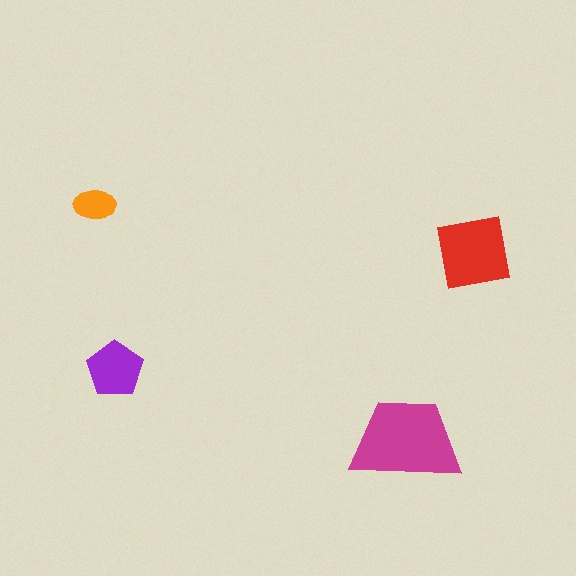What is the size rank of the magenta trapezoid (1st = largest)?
1st.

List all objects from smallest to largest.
The orange ellipse, the purple pentagon, the red square, the magenta trapezoid.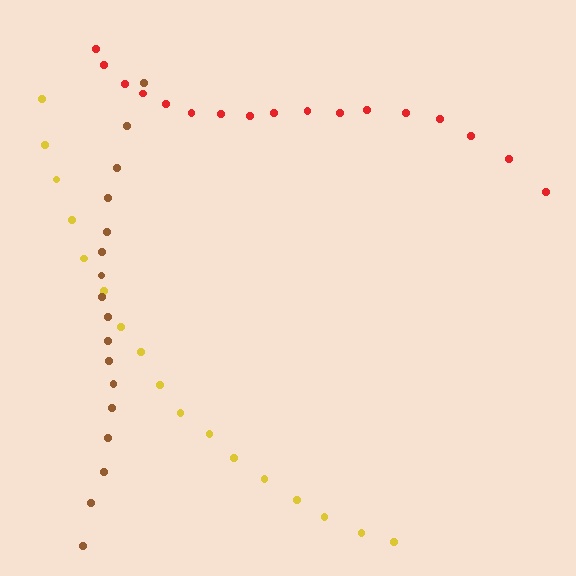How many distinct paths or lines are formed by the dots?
There are 3 distinct paths.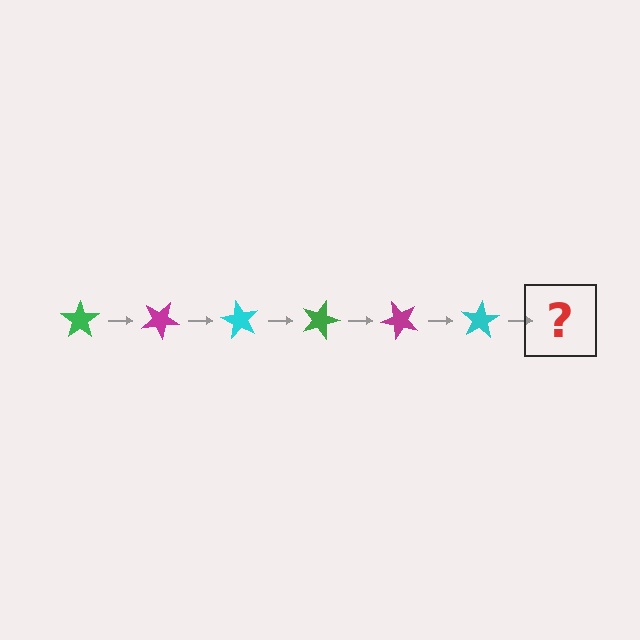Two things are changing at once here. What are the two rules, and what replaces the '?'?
The two rules are that it rotates 30 degrees each step and the color cycles through green, magenta, and cyan. The '?' should be a green star, rotated 180 degrees from the start.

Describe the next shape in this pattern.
It should be a green star, rotated 180 degrees from the start.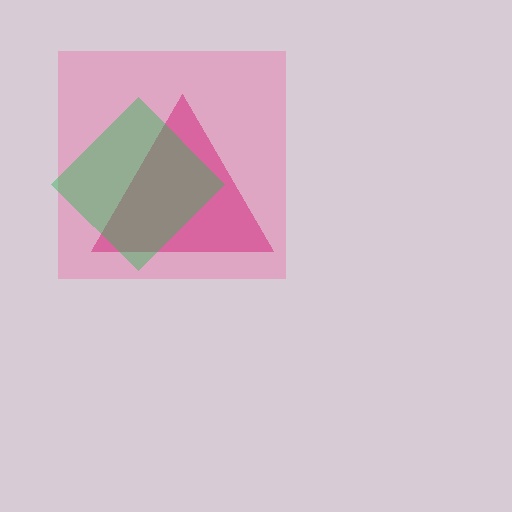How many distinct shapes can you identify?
There are 3 distinct shapes: a pink square, a magenta triangle, a green diamond.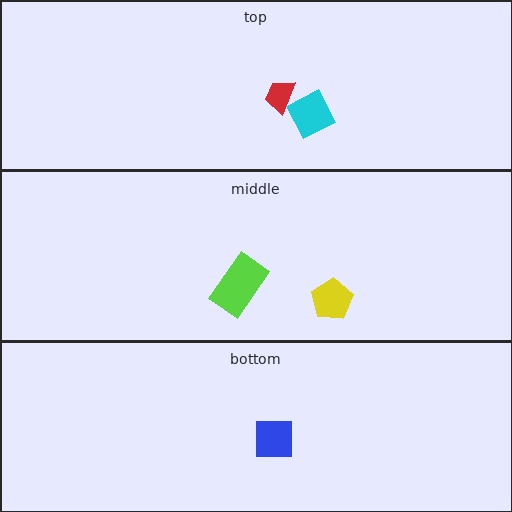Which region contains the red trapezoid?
The top region.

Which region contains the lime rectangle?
The middle region.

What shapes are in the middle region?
The lime rectangle, the yellow pentagon.